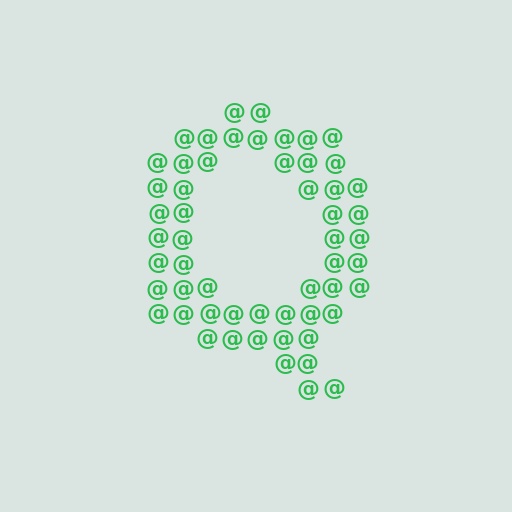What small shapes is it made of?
It is made of small at signs.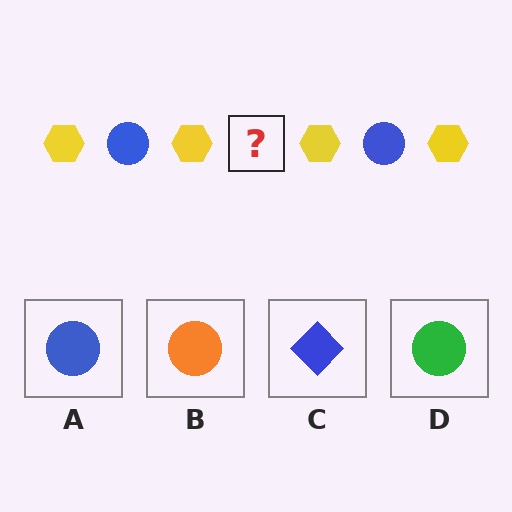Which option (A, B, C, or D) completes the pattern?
A.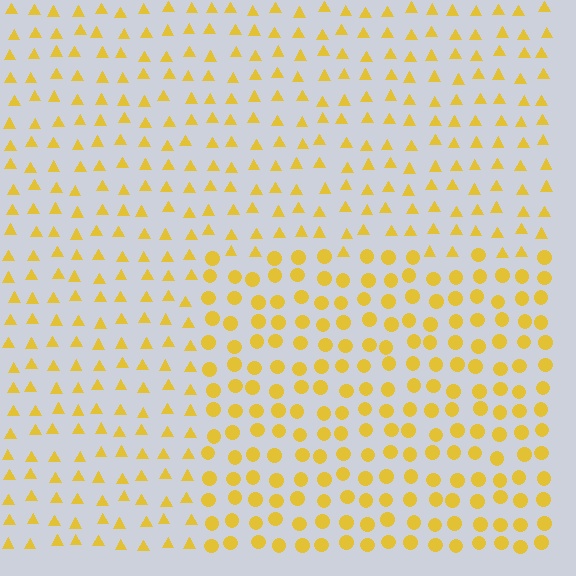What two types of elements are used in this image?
The image uses circles inside the rectangle region and triangles outside it.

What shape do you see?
I see a rectangle.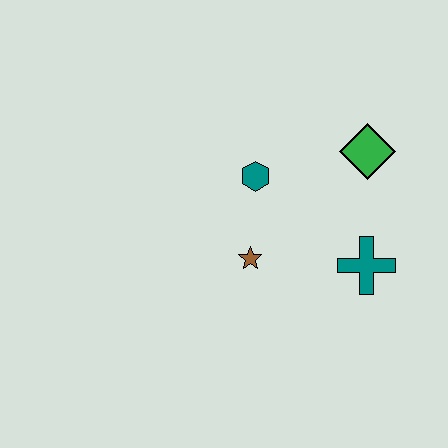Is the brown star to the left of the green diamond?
Yes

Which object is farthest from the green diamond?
The brown star is farthest from the green diamond.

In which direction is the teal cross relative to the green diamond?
The teal cross is below the green diamond.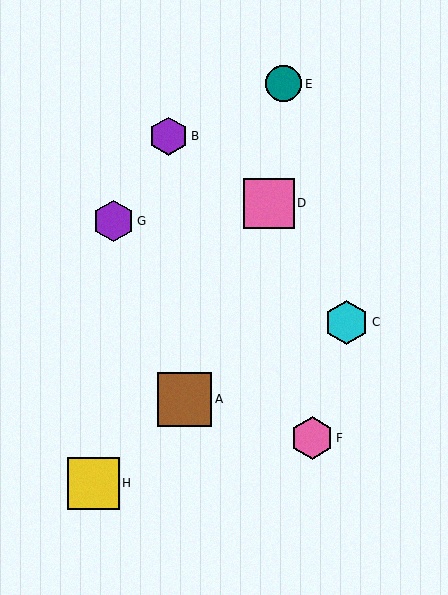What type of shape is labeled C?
Shape C is a cyan hexagon.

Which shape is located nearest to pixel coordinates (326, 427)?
The pink hexagon (labeled F) at (312, 438) is nearest to that location.